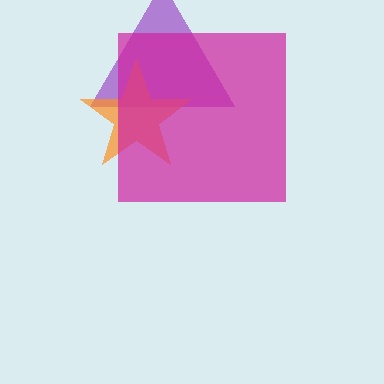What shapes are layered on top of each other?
The layered shapes are: a purple triangle, an orange star, a magenta square.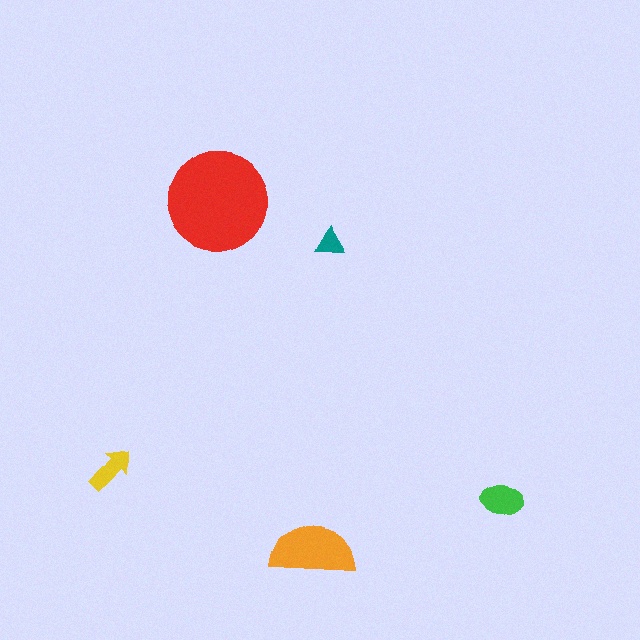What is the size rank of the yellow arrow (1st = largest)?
4th.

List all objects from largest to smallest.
The red circle, the orange semicircle, the green ellipse, the yellow arrow, the teal triangle.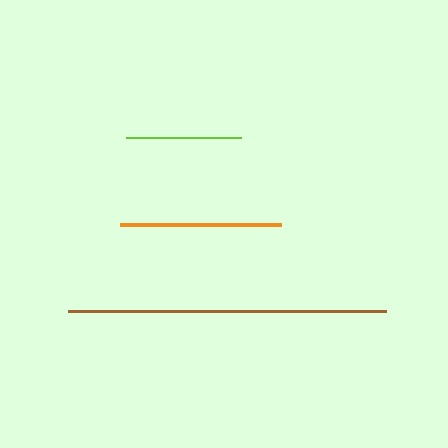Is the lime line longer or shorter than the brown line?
The brown line is longer than the lime line.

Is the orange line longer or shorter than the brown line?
The brown line is longer than the orange line.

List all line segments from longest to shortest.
From longest to shortest: brown, orange, lime.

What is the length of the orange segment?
The orange segment is approximately 161 pixels long.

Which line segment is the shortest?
The lime line is the shortest at approximately 115 pixels.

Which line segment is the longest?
The brown line is the longest at approximately 318 pixels.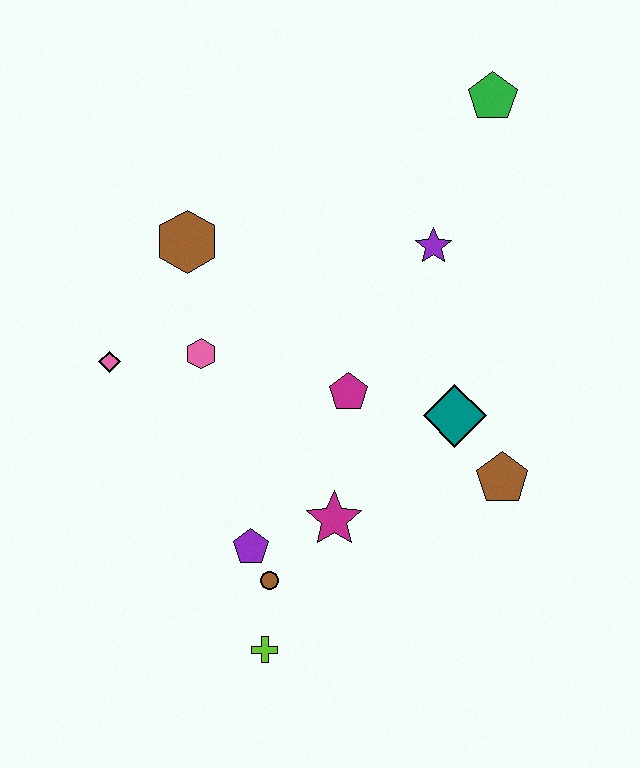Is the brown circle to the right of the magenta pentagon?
No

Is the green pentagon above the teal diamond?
Yes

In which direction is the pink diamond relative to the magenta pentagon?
The pink diamond is to the left of the magenta pentagon.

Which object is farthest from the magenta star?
The green pentagon is farthest from the magenta star.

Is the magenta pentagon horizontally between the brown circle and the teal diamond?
Yes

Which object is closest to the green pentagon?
The purple star is closest to the green pentagon.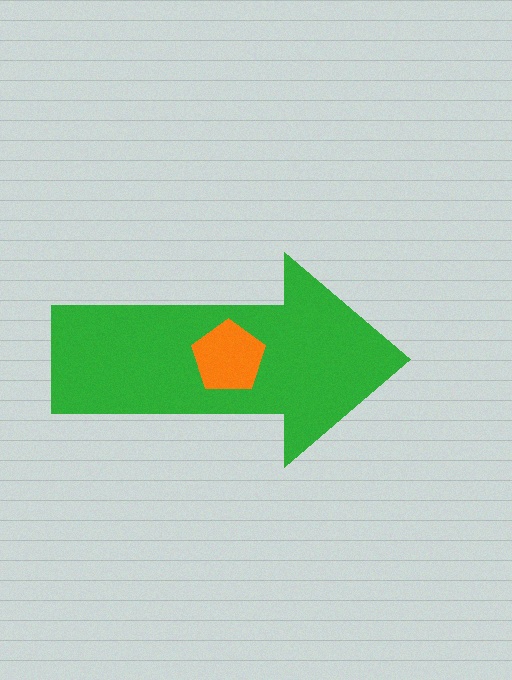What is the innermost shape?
The orange pentagon.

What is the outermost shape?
The green arrow.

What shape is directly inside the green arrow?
The orange pentagon.